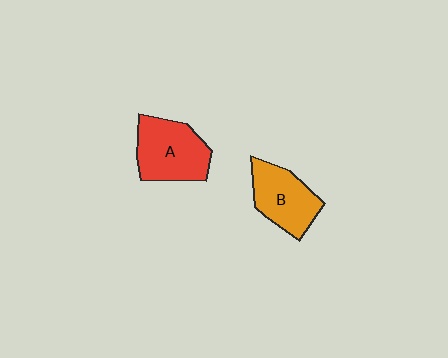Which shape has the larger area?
Shape A (red).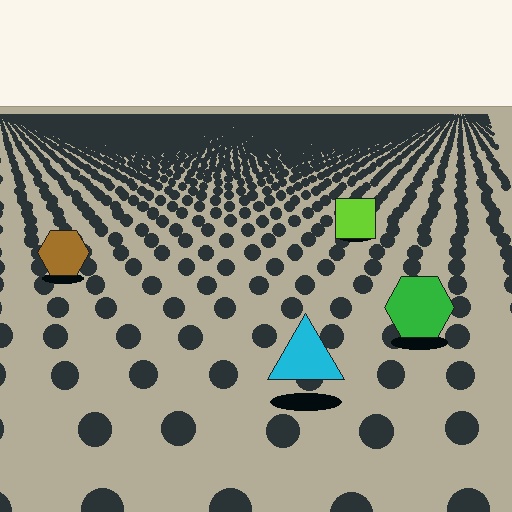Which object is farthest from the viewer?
The lime square is farthest from the viewer. It appears smaller and the ground texture around it is denser.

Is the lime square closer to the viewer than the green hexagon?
No. The green hexagon is closer — you can tell from the texture gradient: the ground texture is coarser near it.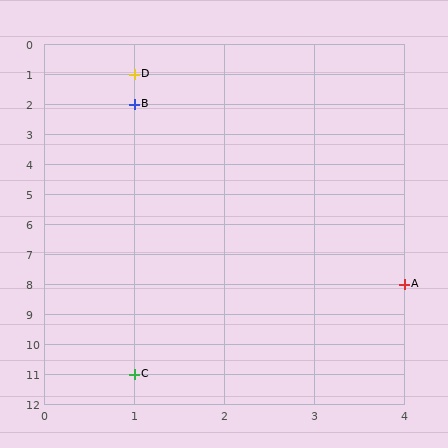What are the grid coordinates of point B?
Point B is at grid coordinates (1, 2).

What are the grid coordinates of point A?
Point A is at grid coordinates (4, 8).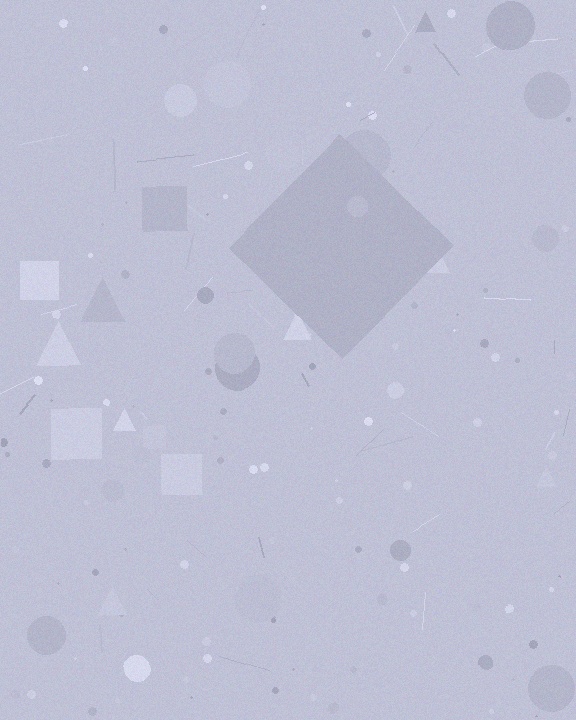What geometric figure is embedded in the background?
A diamond is embedded in the background.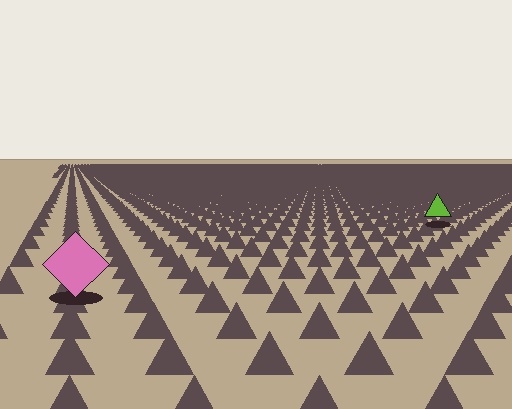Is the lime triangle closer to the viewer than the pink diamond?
No. The pink diamond is closer — you can tell from the texture gradient: the ground texture is coarser near it.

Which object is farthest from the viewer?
The lime triangle is farthest from the viewer. It appears smaller and the ground texture around it is denser.